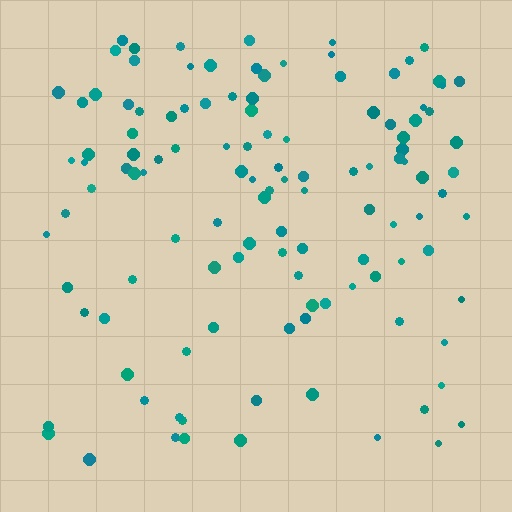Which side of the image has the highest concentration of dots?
The top.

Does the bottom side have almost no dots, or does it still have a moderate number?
Still a moderate number, just noticeably fewer than the top.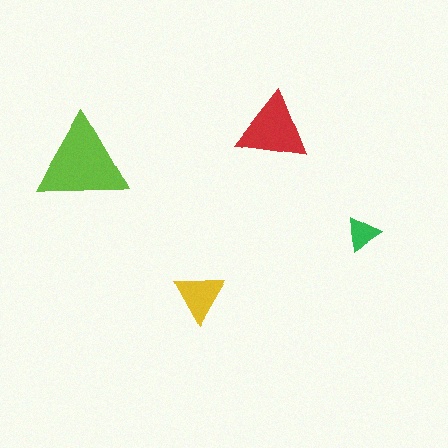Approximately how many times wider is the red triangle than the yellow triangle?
About 1.5 times wider.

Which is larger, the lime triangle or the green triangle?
The lime one.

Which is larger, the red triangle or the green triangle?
The red one.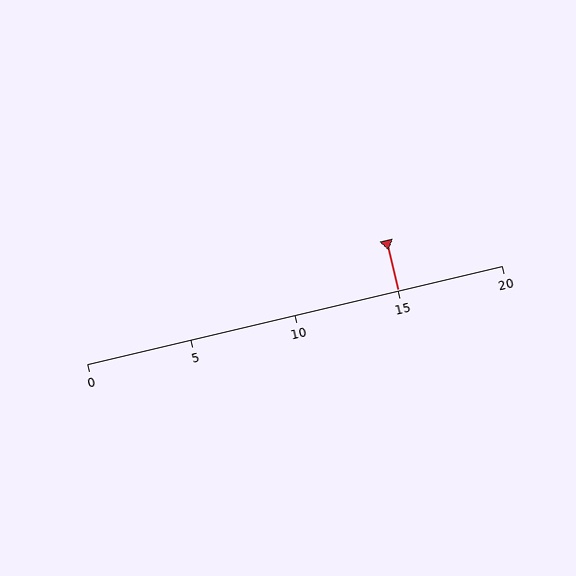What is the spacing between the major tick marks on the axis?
The major ticks are spaced 5 apart.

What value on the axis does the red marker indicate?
The marker indicates approximately 15.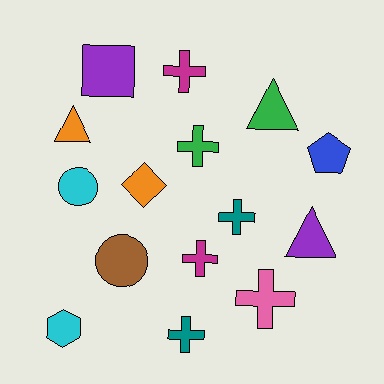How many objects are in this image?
There are 15 objects.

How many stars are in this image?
There are no stars.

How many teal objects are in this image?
There are 2 teal objects.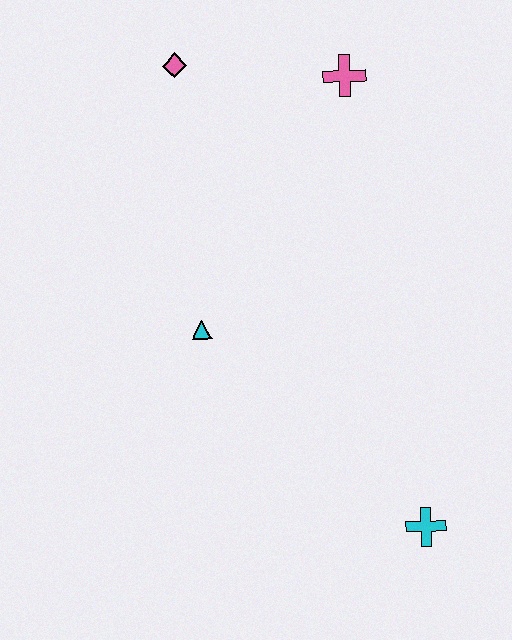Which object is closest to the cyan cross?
The cyan triangle is closest to the cyan cross.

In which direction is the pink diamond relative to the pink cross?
The pink diamond is to the left of the pink cross.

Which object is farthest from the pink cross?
The cyan cross is farthest from the pink cross.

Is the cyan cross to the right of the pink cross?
Yes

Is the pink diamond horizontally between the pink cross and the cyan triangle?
No